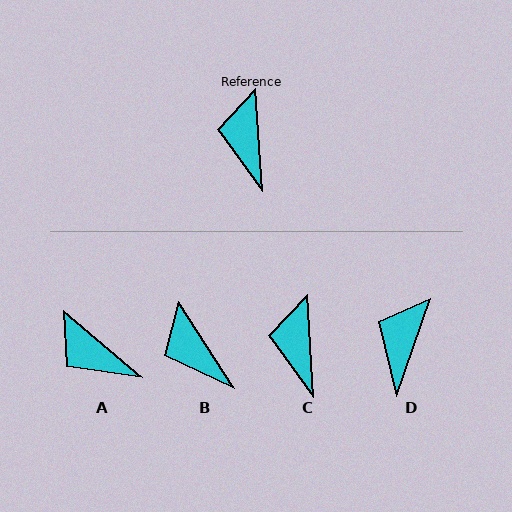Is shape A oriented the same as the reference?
No, it is off by about 46 degrees.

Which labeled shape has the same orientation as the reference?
C.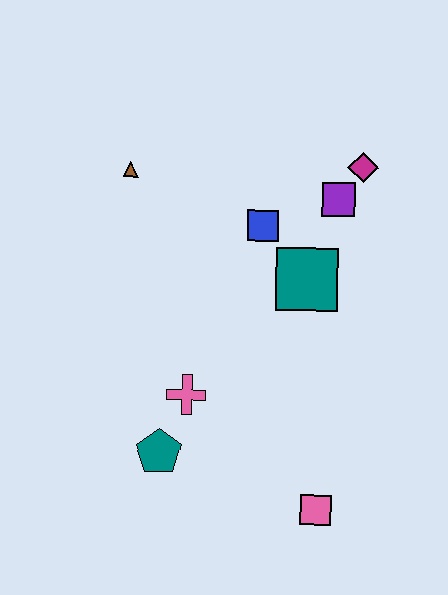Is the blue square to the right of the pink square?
No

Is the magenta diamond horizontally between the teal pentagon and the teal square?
No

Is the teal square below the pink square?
No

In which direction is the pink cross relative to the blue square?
The pink cross is below the blue square.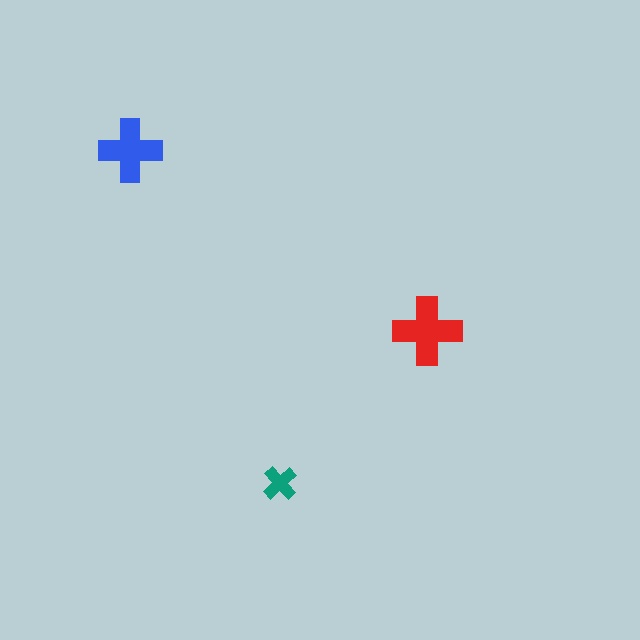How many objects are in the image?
There are 3 objects in the image.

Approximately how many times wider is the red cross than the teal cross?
About 2 times wider.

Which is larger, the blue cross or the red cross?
The red one.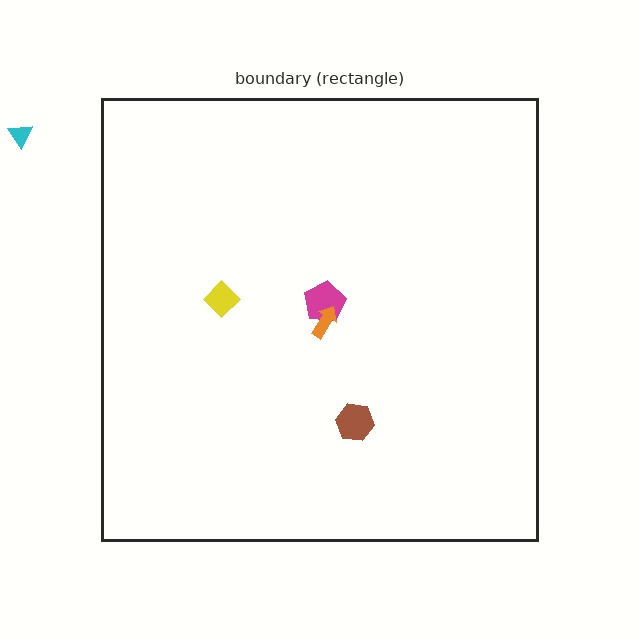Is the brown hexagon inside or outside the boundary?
Inside.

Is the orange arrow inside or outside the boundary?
Inside.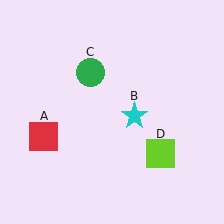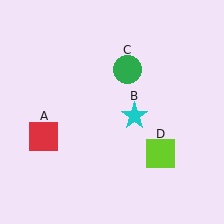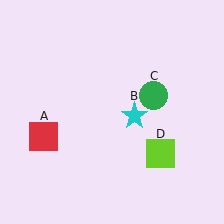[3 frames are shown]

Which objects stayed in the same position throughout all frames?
Red square (object A) and cyan star (object B) and lime square (object D) remained stationary.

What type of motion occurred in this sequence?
The green circle (object C) rotated clockwise around the center of the scene.